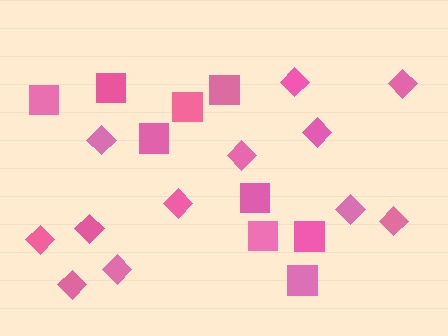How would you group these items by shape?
There are 2 groups: one group of diamonds (12) and one group of squares (9).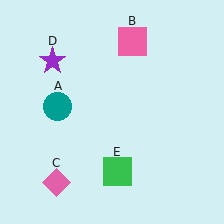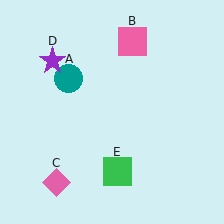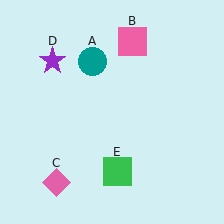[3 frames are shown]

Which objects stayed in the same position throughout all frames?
Pink square (object B) and pink diamond (object C) and purple star (object D) and green square (object E) remained stationary.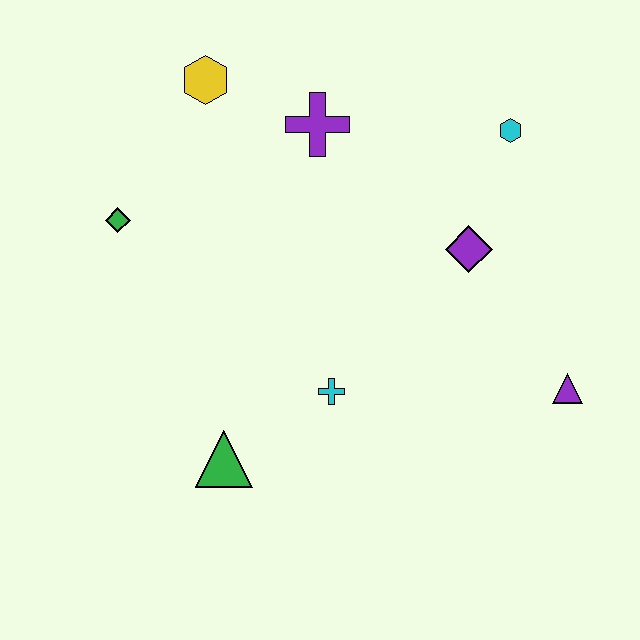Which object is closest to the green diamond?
The yellow hexagon is closest to the green diamond.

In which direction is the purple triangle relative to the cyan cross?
The purple triangle is to the right of the cyan cross.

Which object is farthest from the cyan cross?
The yellow hexagon is farthest from the cyan cross.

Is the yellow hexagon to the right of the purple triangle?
No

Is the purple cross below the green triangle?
No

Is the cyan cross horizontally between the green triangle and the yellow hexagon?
No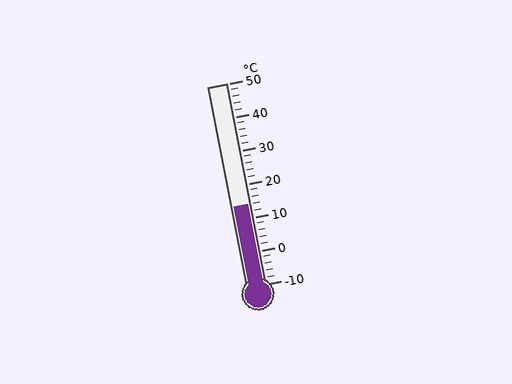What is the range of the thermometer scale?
The thermometer scale ranges from -10°C to 50°C.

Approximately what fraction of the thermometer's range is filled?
The thermometer is filled to approximately 40% of its range.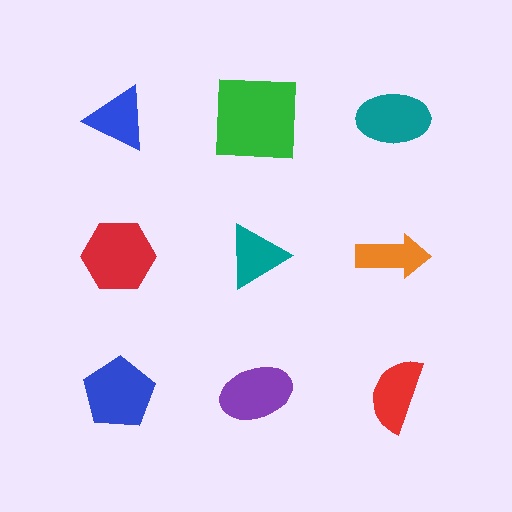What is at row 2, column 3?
An orange arrow.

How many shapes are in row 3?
3 shapes.